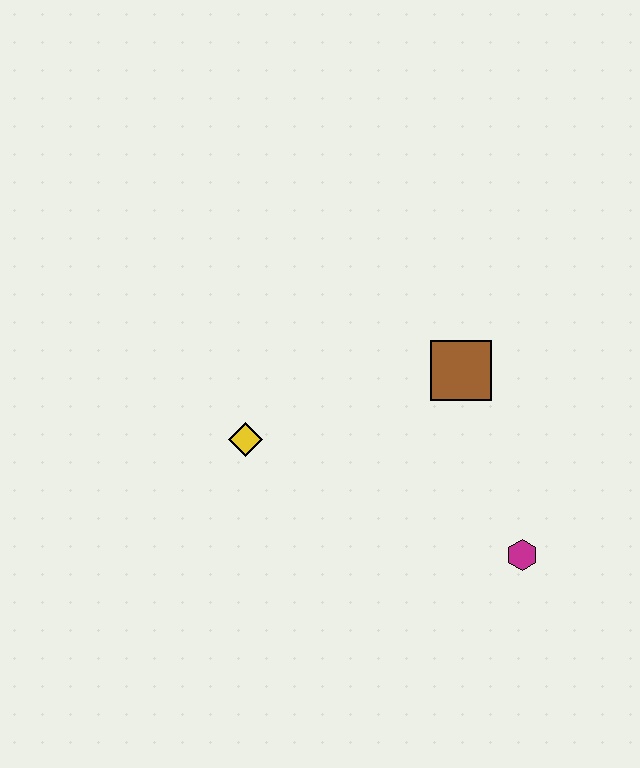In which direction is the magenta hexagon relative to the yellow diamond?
The magenta hexagon is to the right of the yellow diamond.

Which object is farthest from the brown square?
The yellow diamond is farthest from the brown square.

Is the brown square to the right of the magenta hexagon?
No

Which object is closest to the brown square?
The magenta hexagon is closest to the brown square.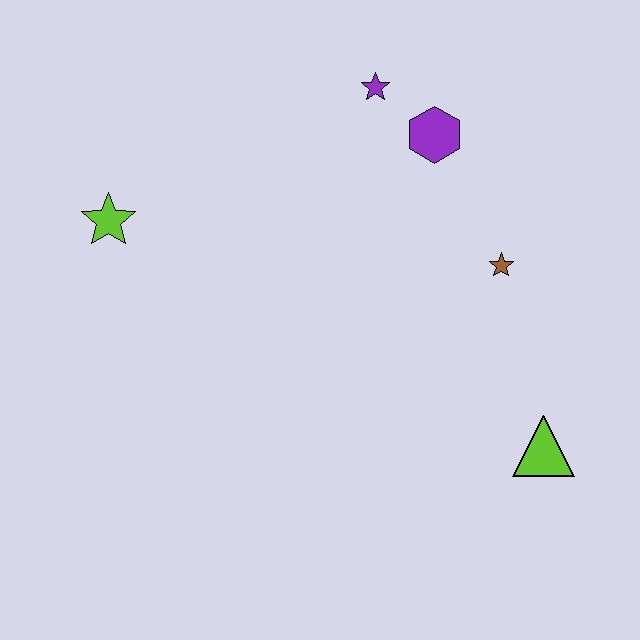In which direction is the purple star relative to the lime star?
The purple star is to the right of the lime star.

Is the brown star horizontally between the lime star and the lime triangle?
Yes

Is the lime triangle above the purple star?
No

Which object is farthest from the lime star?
The lime triangle is farthest from the lime star.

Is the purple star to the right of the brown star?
No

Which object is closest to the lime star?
The purple star is closest to the lime star.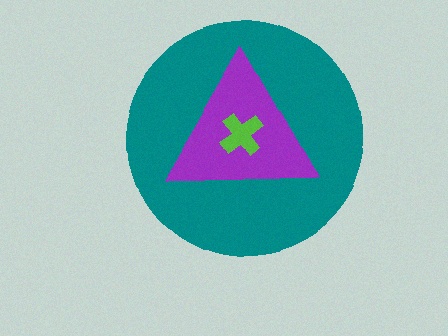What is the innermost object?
The lime cross.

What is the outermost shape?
The teal circle.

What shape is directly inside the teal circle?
The purple triangle.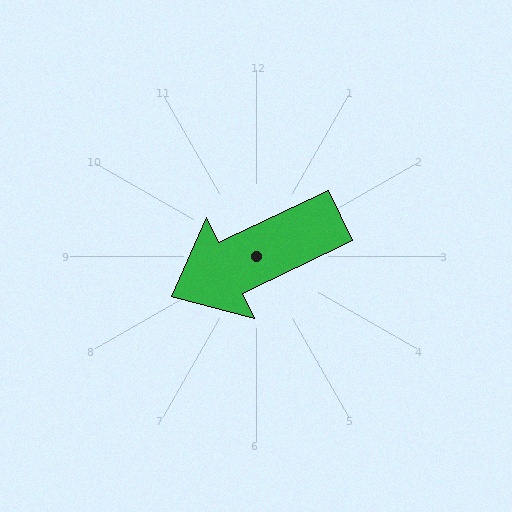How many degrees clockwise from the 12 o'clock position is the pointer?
Approximately 244 degrees.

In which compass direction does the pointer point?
Southwest.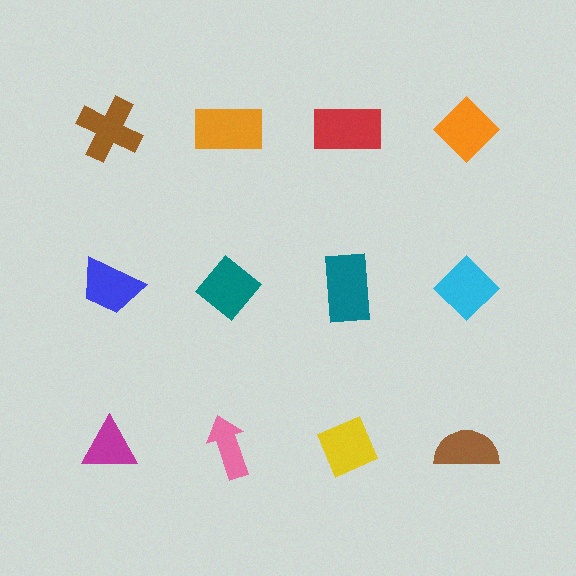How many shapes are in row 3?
4 shapes.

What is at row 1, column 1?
A brown cross.